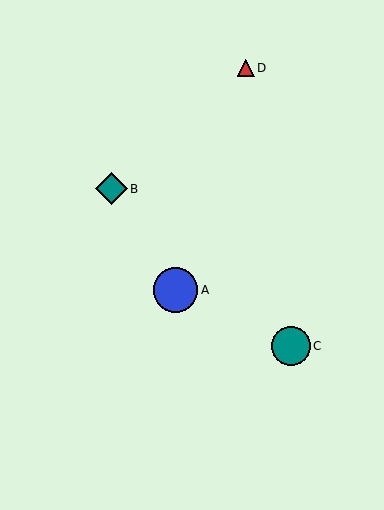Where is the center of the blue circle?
The center of the blue circle is at (175, 290).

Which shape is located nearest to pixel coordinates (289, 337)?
The teal circle (labeled C) at (291, 346) is nearest to that location.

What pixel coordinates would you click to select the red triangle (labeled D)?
Click at (246, 68) to select the red triangle D.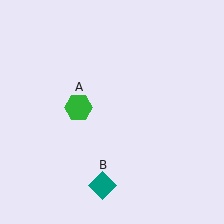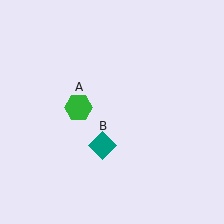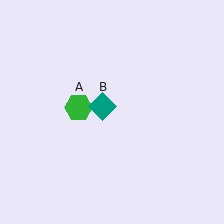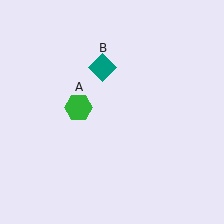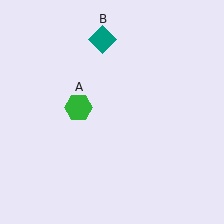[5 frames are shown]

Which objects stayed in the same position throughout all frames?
Green hexagon (object A) remained stationary.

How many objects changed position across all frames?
1 object changed position: teal diamond (object B).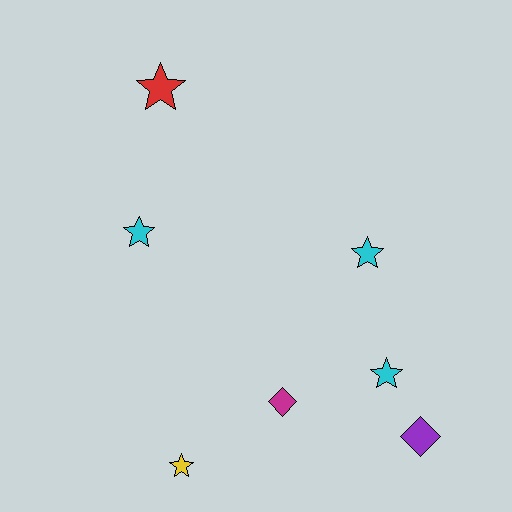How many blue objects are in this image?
There are no blue objects.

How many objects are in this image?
There are 7 objects.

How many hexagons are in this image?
There are no hexagons.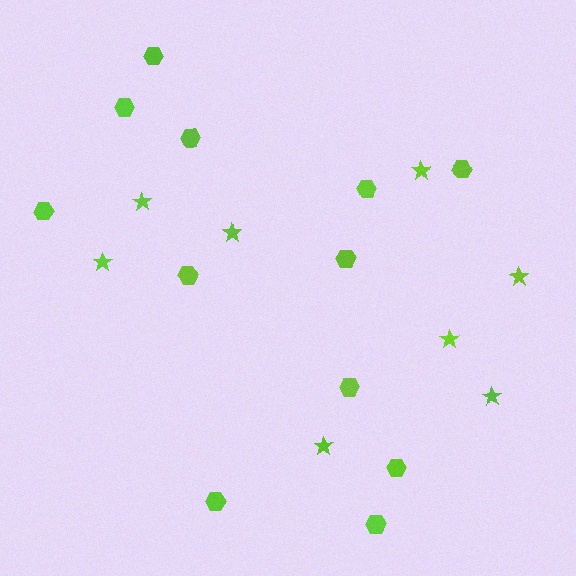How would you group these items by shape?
There are 2 groups: one group of hexagons (12) and one group of stars (8).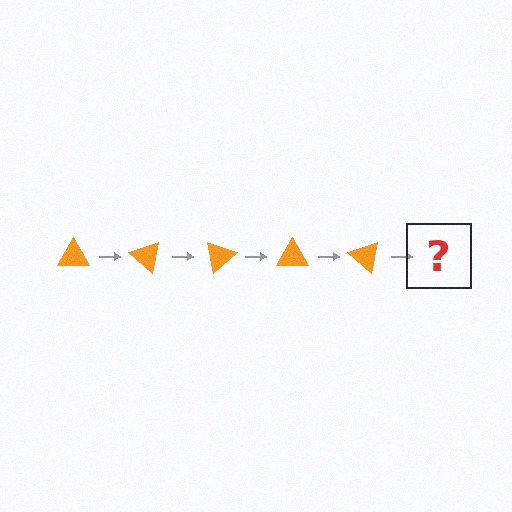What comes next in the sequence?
The next element should be an orange triangle rotated 200 degrees.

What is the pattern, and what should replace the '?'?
The pattern is that the triangle rotates 40 degrees each step. The '?' should be an orange triangle rotated 200 degrees.